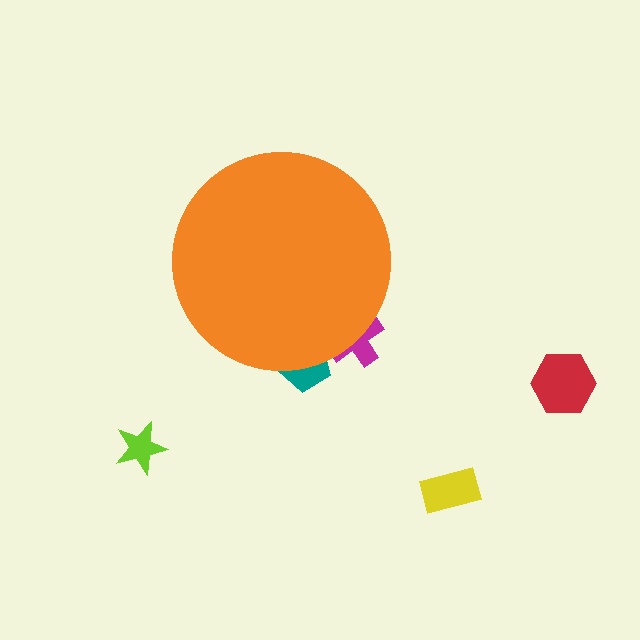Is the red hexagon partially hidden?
No, the red hexagon is fully visible.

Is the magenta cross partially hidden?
Yes, the magenta cross is partially hidden behind the orange circle.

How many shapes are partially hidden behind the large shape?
2 shapes are partially hidden.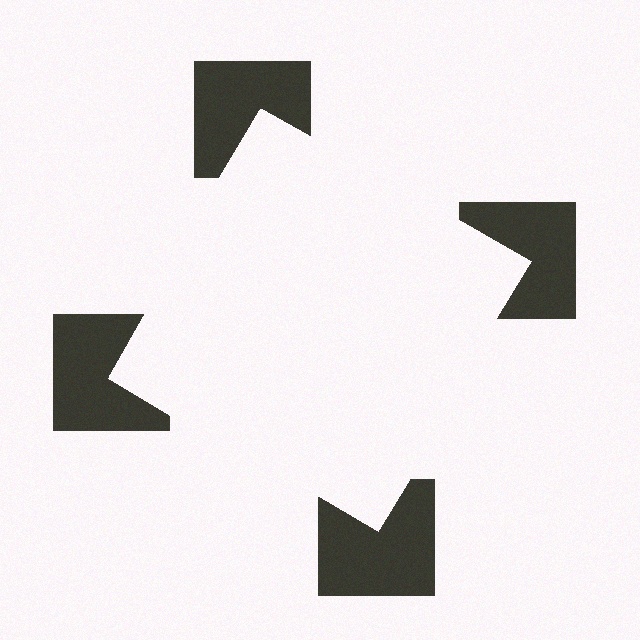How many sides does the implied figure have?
4 sides.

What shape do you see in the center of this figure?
An illusory square — its edges are inferred from the aligned wedge cuts in the notched squares, not physically drawn.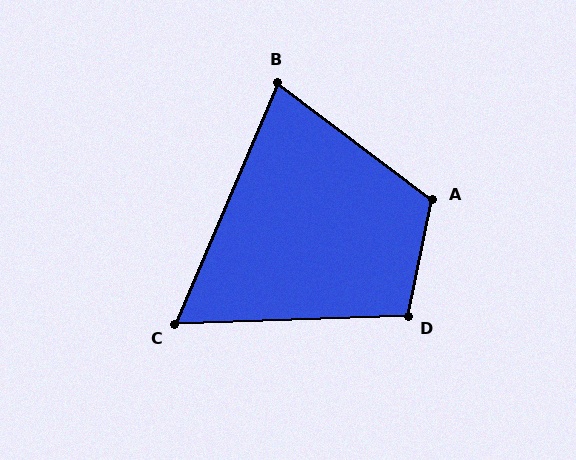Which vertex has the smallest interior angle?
C, at approximately 65 degrees.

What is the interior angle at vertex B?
Approximately 76 degrees (acute).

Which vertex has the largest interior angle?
A, at approximately 115 degrees.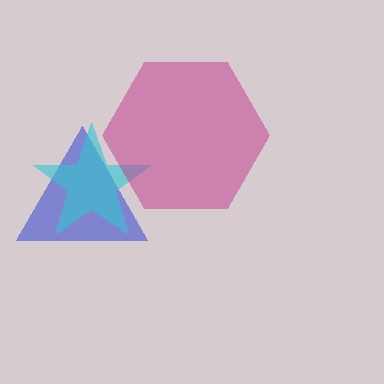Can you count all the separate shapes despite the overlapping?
Yes, there are 3 separate shapes.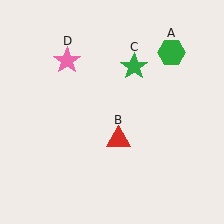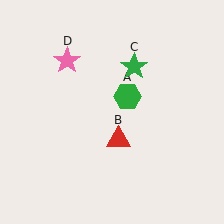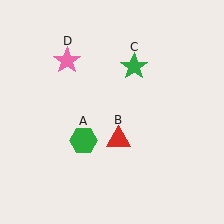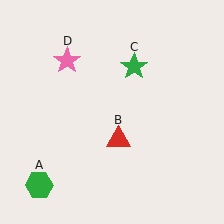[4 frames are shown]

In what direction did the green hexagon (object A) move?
The green hexagon (object A) moved down and to the left.